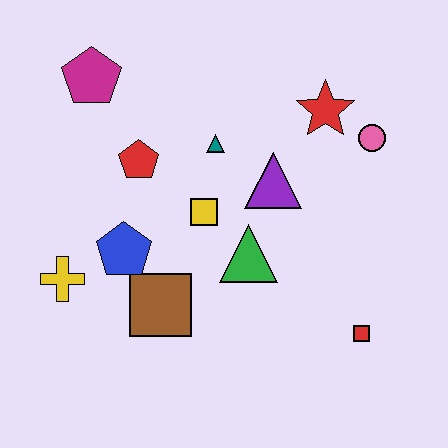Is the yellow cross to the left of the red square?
Yes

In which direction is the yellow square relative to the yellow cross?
The yellow square is to the right of the yellow cross.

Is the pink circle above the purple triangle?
Yes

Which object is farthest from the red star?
The yellow cross is farthest from the red star.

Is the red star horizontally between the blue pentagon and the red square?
Yes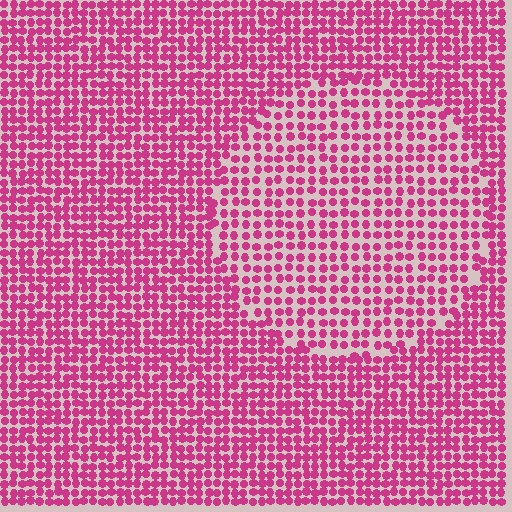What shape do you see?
I see a circle.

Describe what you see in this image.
The image contains small magenta elements arranged at two different densities. A circle-shaped region is visible where the elements are less densely packed than the surrounding area.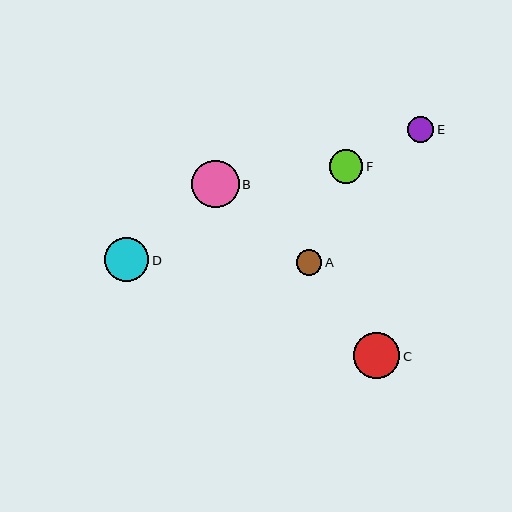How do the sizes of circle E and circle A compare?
Circle E and circle A are approximately the same size.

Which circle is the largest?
Circle B is the largest with a size of approximately 47 pixels.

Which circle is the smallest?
Circle A is the smallest with a size of approximately 25 pixels.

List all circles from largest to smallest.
From largest to smallest: B, C, D, F, E, A.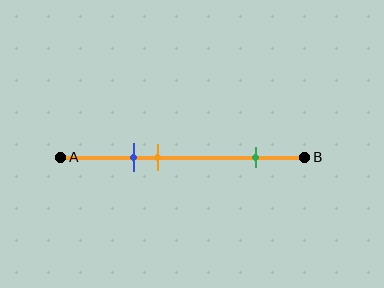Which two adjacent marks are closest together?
The blue and orange marks are the closest adjacent pair.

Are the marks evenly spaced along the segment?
No, the marks are not evenly spaced.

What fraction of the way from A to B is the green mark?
The green mark is approximately 80% (0.8) of the way from A to B.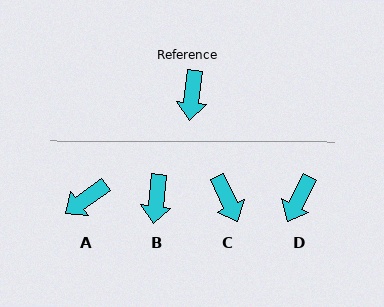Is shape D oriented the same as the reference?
No, it is off by about 21 degrees.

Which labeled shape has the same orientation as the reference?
B.